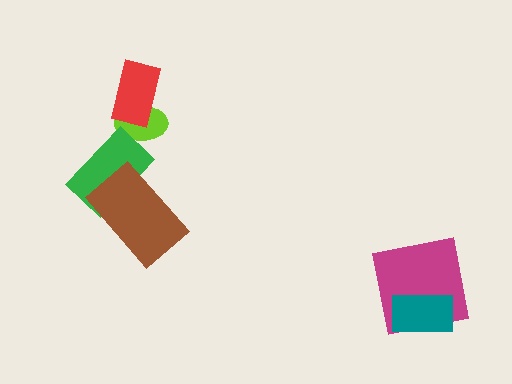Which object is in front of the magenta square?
The teal rectangle is in front of the magenta square.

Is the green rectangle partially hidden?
Yes, it is partially covered by another shape.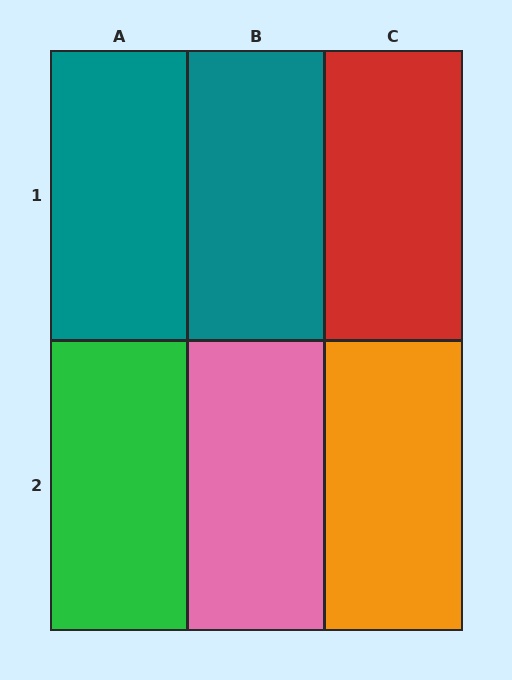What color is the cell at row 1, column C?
Red.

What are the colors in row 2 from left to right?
Green, pink, orange.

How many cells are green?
1 cell is green.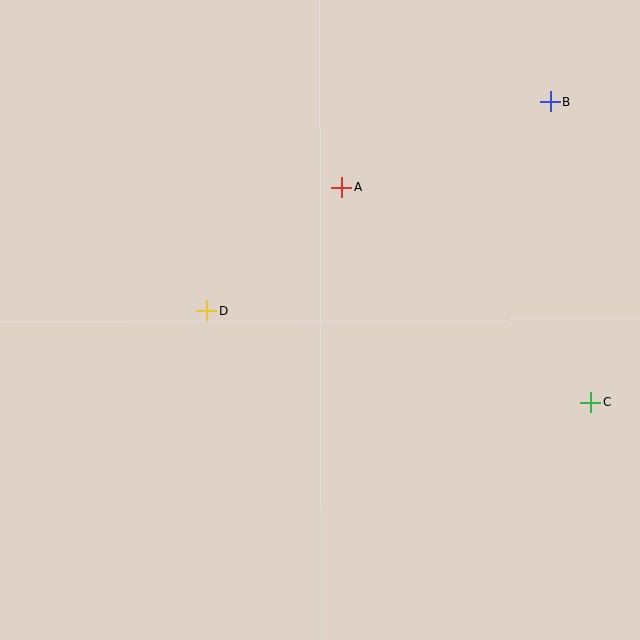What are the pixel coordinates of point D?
Point D is at (207, 311).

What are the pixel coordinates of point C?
Point C is at (591, 402).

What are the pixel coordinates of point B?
Point B is at (551, 102).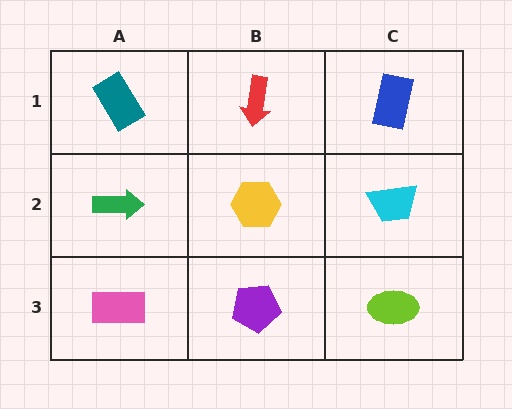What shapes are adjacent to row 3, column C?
A cyan trapezoid (row 2, column C), a purple pentagon (row 3, column B).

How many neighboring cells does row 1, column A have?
2.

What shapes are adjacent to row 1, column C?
A cyan trapezoid (row 2, column C), a red arrow (row 1, column B).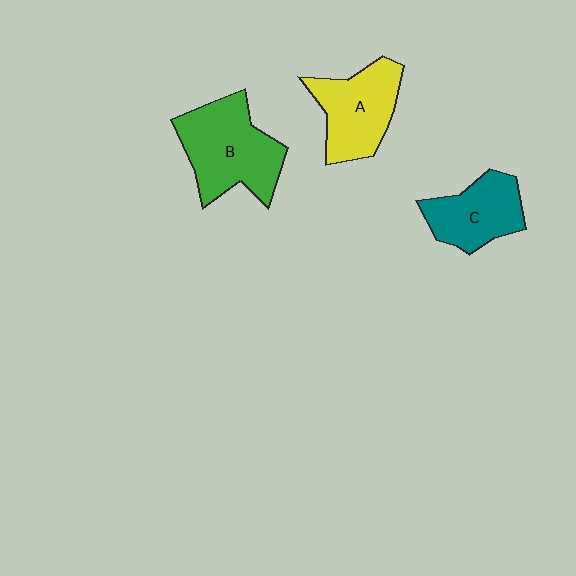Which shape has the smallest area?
Shape C (teal).